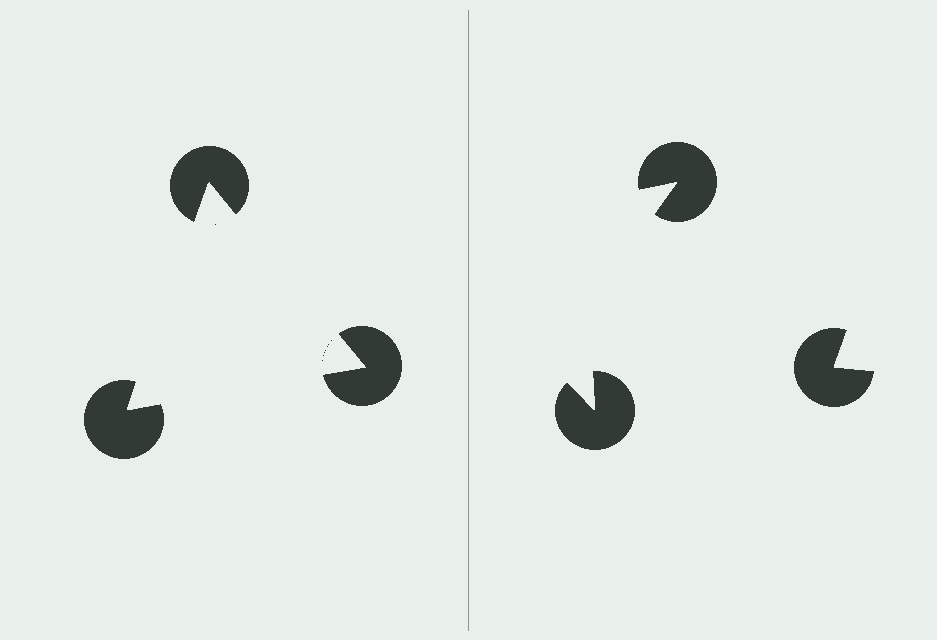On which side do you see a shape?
An illusory triangle appears on the left side. On the right side the wedge cuts are rotated, so no coherent shape forms.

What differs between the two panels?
The pac-man discs are positioned identically on both sides; only the wedge orientations differ. On the left they align to a triangle; on the right they are misaligned.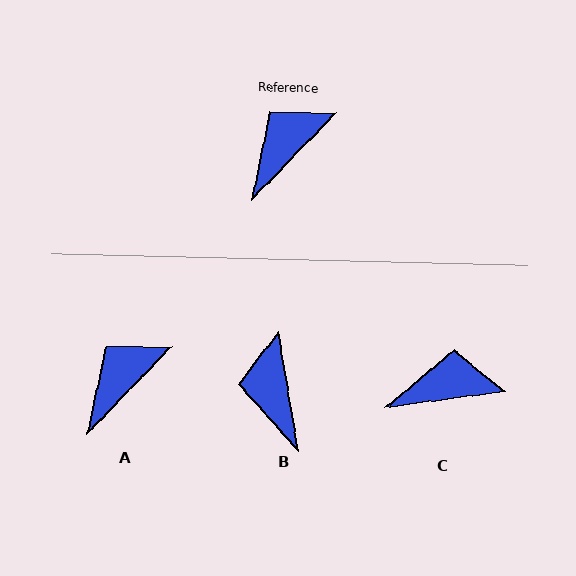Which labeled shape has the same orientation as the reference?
A.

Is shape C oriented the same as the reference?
No, it is off by about 39 degrees.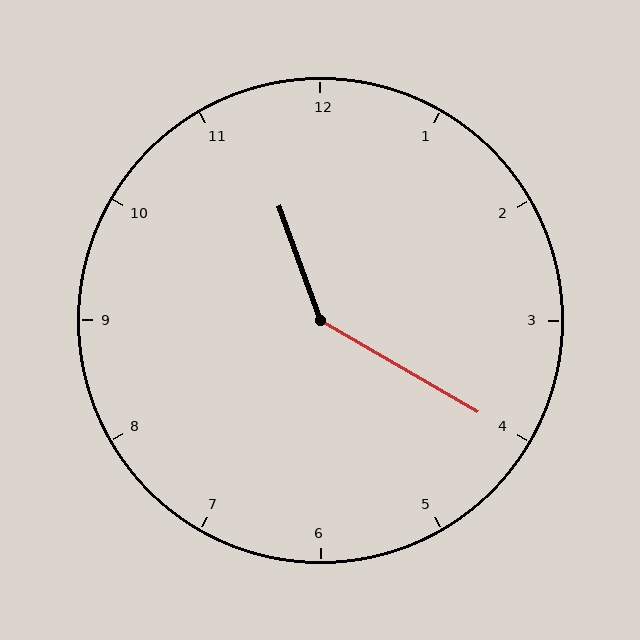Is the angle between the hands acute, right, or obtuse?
It is obtuse.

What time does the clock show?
11:20.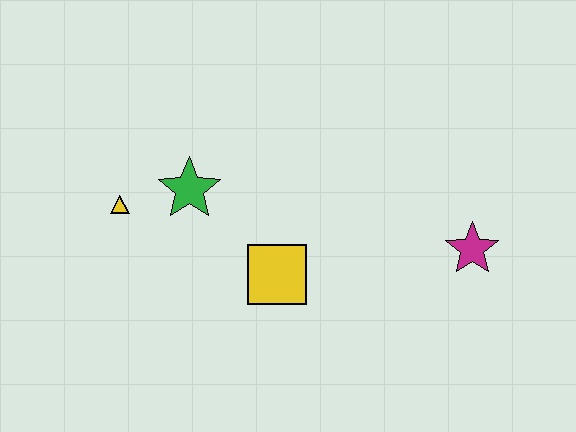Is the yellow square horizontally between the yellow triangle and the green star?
No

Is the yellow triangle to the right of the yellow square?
No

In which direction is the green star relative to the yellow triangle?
The green star is to the right of the yellow triangle.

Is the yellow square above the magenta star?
No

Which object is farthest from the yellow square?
The magenta star is farthest from the yellow square.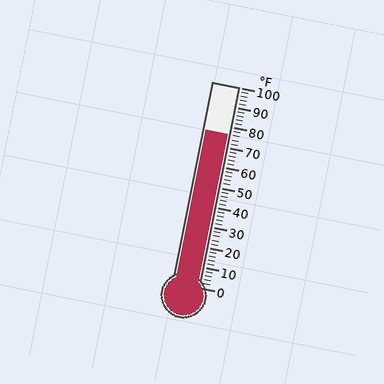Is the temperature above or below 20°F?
The temperature is above 20°F.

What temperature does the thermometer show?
The thermometer shows approximately 76°F.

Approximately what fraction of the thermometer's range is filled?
The thermometer is filled to approximately 75% of its range.